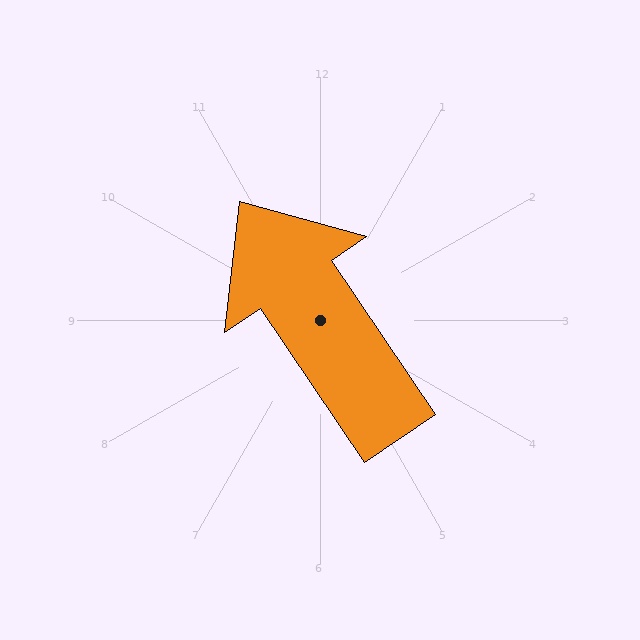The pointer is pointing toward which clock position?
Roughly 11 o'clock.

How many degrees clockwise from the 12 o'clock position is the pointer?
Approximately 326 degrees.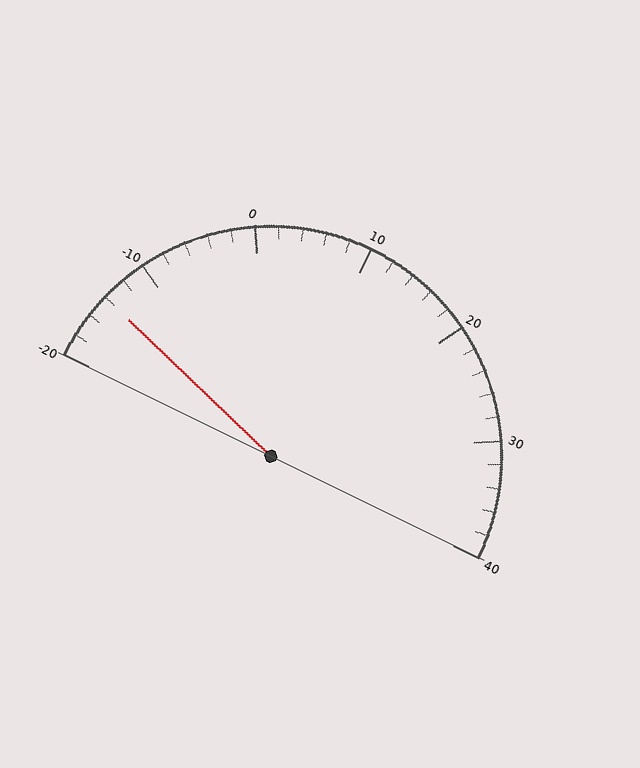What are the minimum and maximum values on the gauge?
The gauge ranges from -20 to 40.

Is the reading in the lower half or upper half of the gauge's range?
The reading is in the lower half of the range (-20 to 40).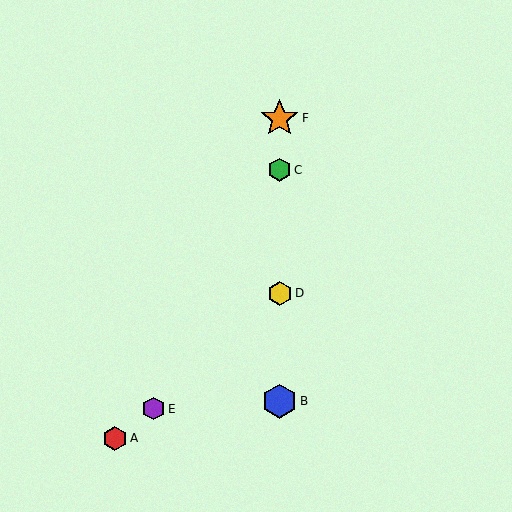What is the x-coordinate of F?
Object F is at x≈280.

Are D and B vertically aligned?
Yes, both are at x≈280.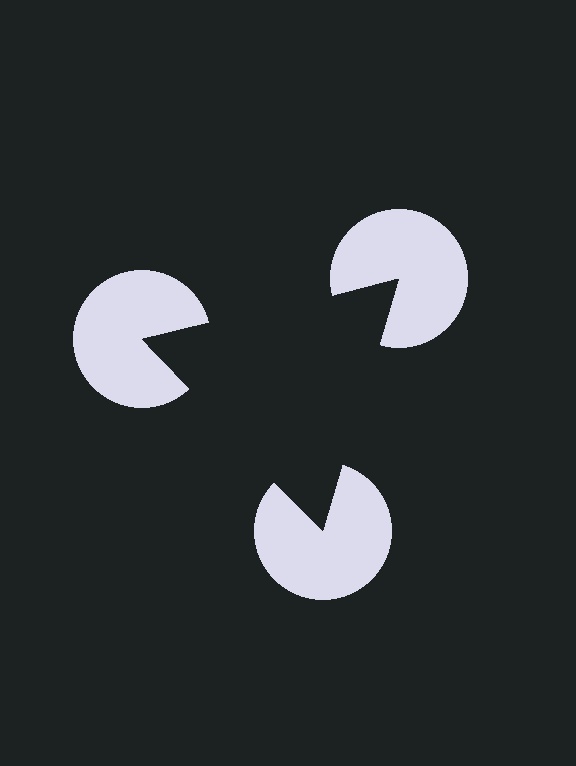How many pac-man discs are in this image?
There are 3 — one at each vertex of the illusory triangle.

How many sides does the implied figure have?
3 sides.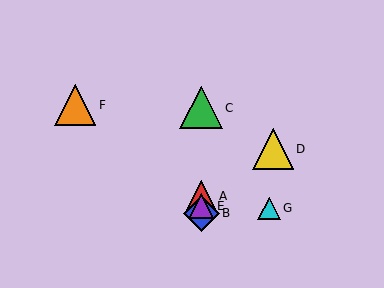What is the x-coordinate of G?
Object G is at x≈269.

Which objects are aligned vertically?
Objects A, B, C, E are aligned vertically.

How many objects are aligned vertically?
4 objects (A, B, C, E) are aligned vertically.